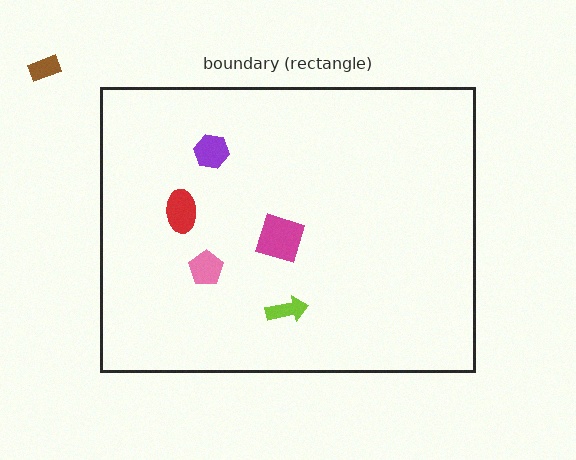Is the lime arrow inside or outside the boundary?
Inside.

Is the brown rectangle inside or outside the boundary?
Outside.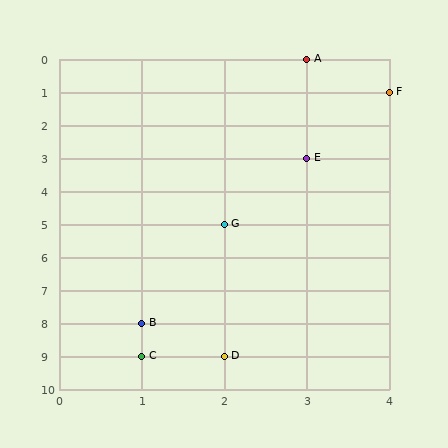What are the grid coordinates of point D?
Point D is at grid coordinates (2, 9).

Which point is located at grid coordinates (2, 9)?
Point D is at (2, 9).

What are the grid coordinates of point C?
Point C is at grid coordinates (1, 9).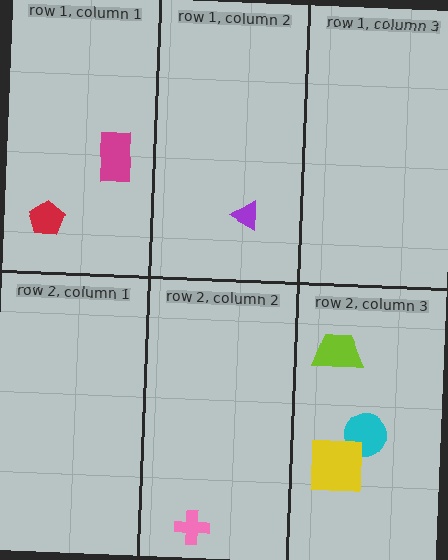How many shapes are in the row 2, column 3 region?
3.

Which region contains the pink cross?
The row 2, column 2 region.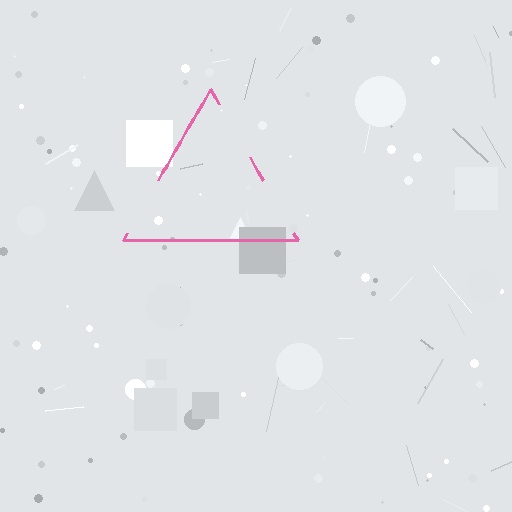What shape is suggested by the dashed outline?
The dashed outline suggests a triangle.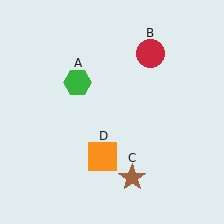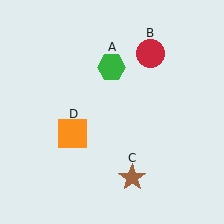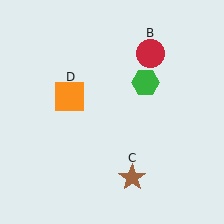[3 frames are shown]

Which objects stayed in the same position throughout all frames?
Red circle (object B) and brown star (object C) remained stationary.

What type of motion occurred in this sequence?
The green hexagon (object A), orange square (object D) rotated clockwise around the center of the scene.